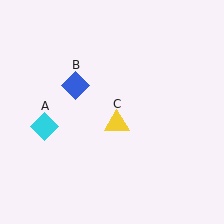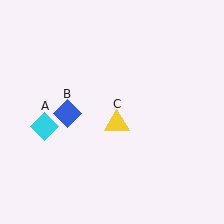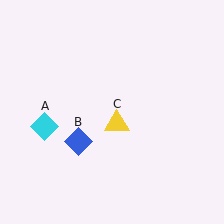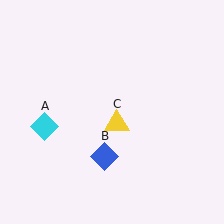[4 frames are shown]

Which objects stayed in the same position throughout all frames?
Cyan diamond (object A) and yellow triangle (object C) remained stationary.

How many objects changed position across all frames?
1 object changed position: blue diamond (object B).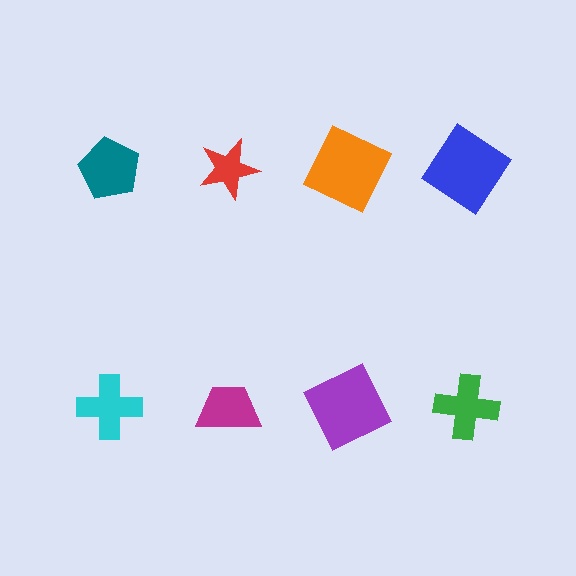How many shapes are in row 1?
4 shapes.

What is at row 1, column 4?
A blue diamond.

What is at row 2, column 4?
A green cross.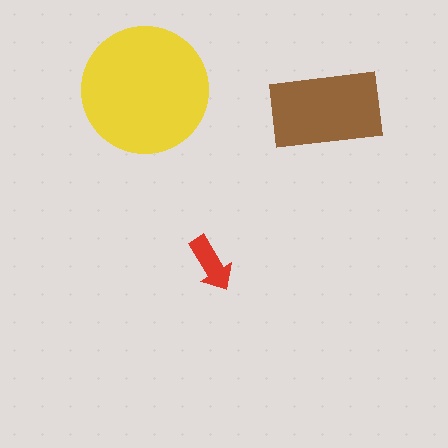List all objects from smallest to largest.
The red arrow, the brown rectangle, the yellow circle.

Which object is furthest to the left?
The yellow circle is leftmost.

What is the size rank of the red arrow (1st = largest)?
3rd.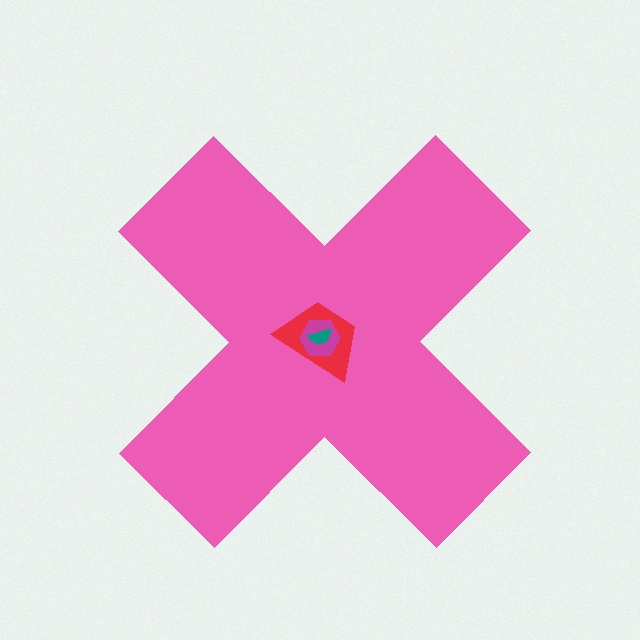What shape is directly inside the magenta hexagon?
The teal semicircle.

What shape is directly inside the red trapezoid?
The magenta hexagon.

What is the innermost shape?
The teal semicircle.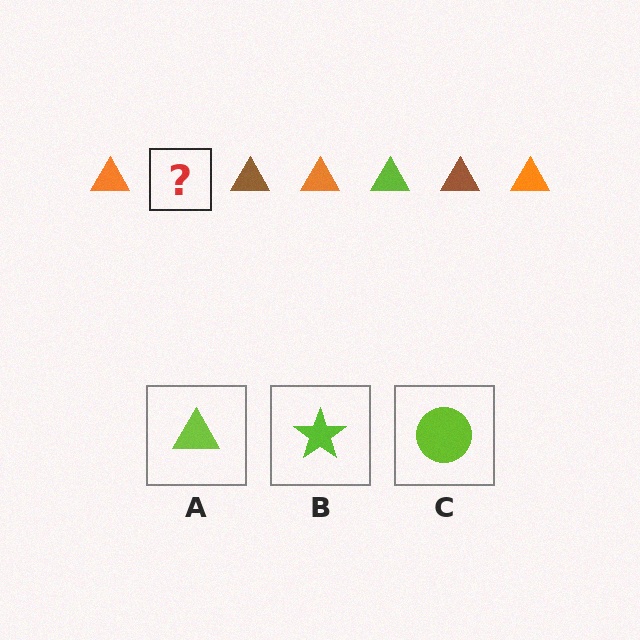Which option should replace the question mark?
Option A.